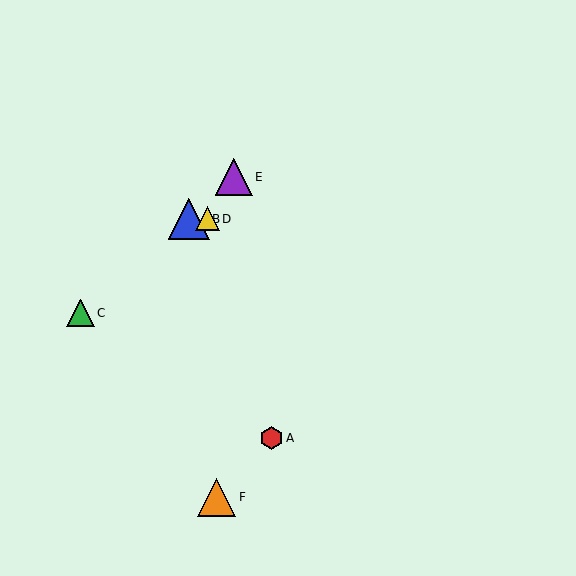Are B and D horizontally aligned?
Yes, both are at y≈219.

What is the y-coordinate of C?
Object C is at y≈313.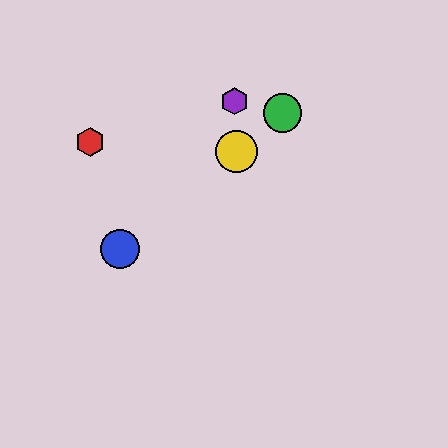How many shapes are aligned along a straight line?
3 shapes (the blue circle, the green circle, the yellow circle) are aligned along a straight line.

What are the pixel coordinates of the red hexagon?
The red hexagon is at (90, 142).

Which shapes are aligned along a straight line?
The blue circle, the green circle, the yellow circle are aligned along a straight line.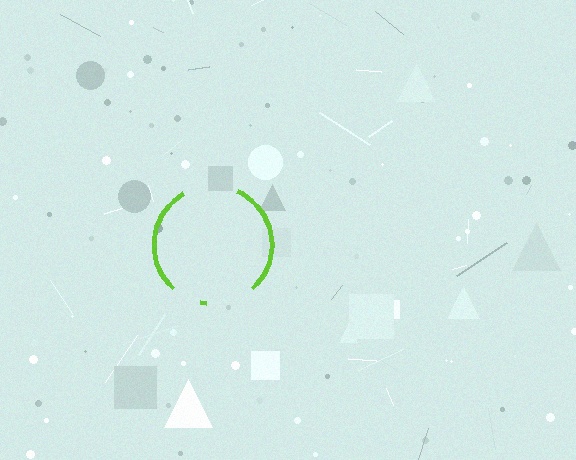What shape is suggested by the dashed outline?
The dashed outline suggests a circle.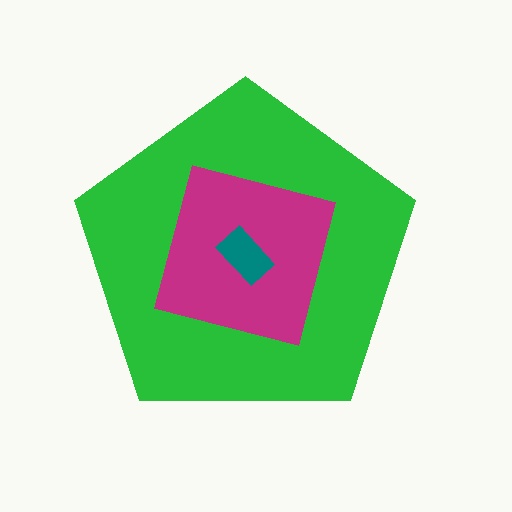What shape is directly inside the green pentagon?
The magenta square.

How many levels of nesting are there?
3.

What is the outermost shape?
The green pentagon.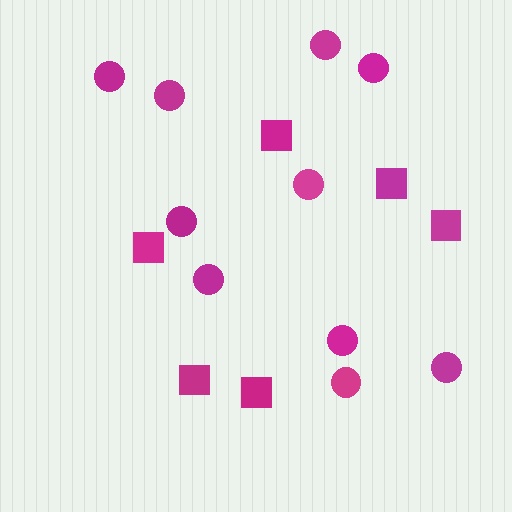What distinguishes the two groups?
There are 2 groups: one group of circles (10) and one group of squares (6).